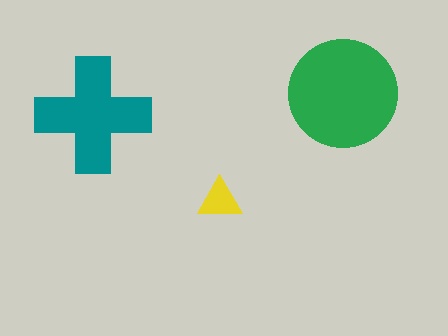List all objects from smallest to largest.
The yellow triangle, the teal cross, the green circle.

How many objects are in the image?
There are 3 objects in the image.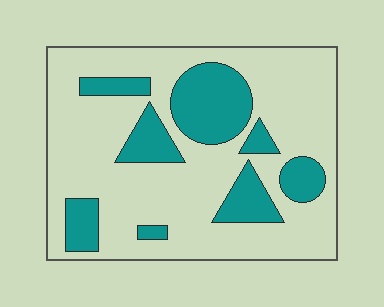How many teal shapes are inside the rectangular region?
8.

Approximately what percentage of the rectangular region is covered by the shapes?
Approximately 25%.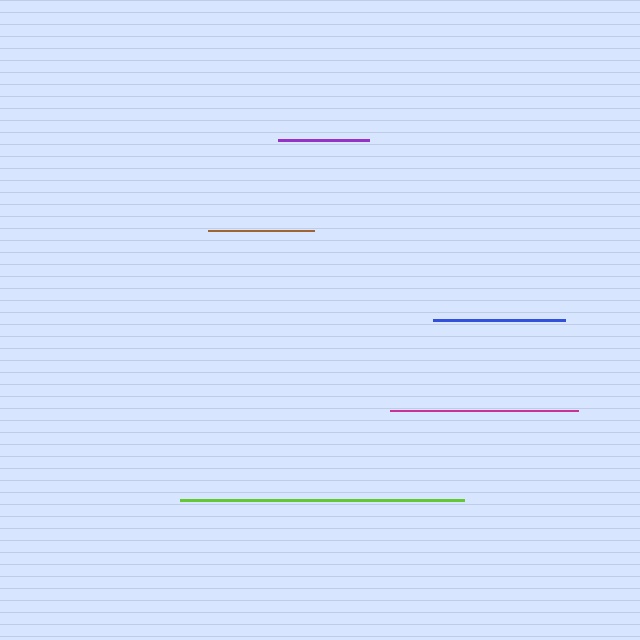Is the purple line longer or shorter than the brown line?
The brown line is longer than the purple line.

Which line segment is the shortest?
The purple line is the shortest at approximately 91 pixels.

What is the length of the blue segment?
The blue segment is approximately 133 pixels long.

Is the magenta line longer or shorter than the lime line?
The lime line is longer than the magenta line.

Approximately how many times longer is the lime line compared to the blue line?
The lime line is approximately 2.1 times the length of the blue line.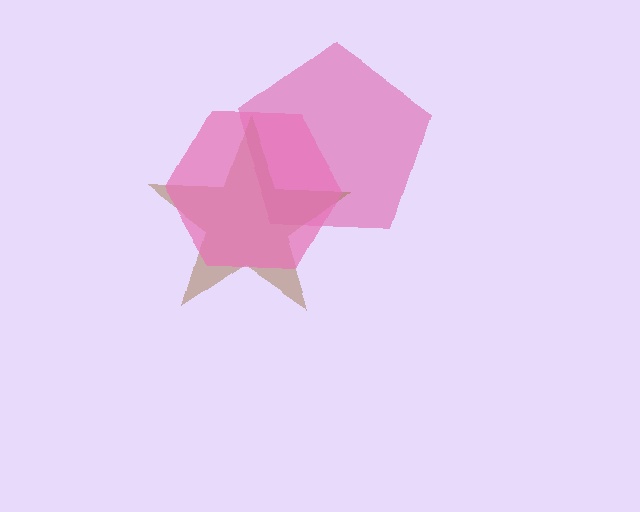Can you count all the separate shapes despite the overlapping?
Yes, there are 3 separate shapes.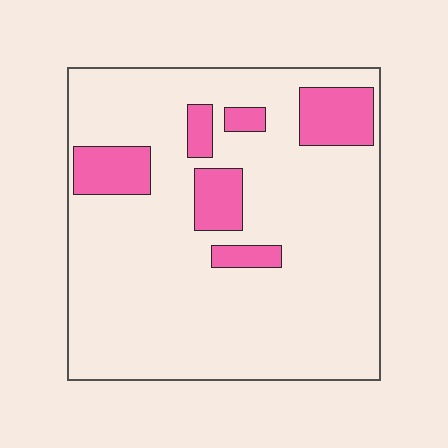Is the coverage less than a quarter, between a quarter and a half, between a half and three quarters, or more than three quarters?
Less than a quarter.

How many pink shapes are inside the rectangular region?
6.